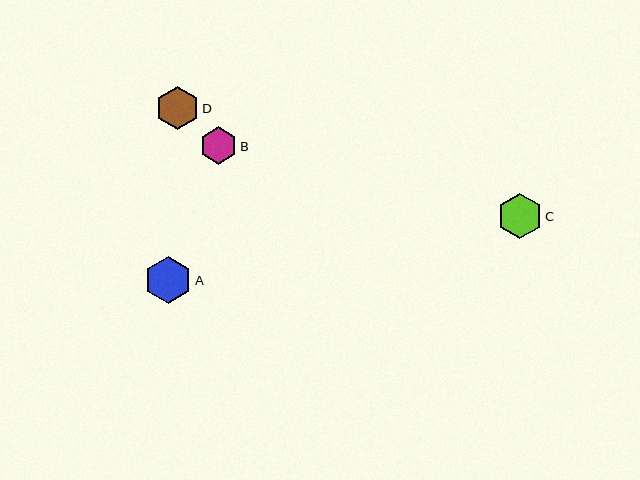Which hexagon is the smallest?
Hexagon B is the smallest with a size of approximately 37 pixels.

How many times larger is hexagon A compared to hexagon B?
Hexagon A is approximately 1.3 times the size of hexagon B.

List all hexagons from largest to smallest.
From largest to smallest: A, C, D, B.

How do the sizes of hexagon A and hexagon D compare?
Hexagon A and hexagon D are approximately the same size.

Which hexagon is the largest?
Hexagon A is the largest with a size of approximately 47 pixels.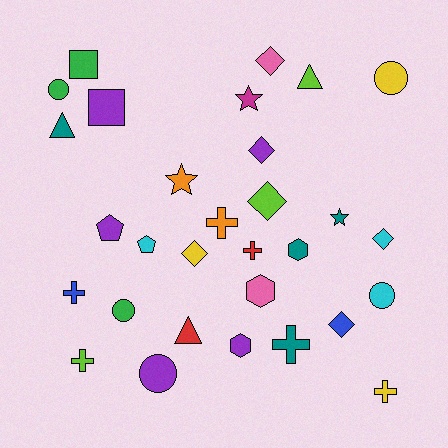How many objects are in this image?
There are 30 objects.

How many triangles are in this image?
There are 3 triangles.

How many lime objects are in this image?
There are 3 lime objects.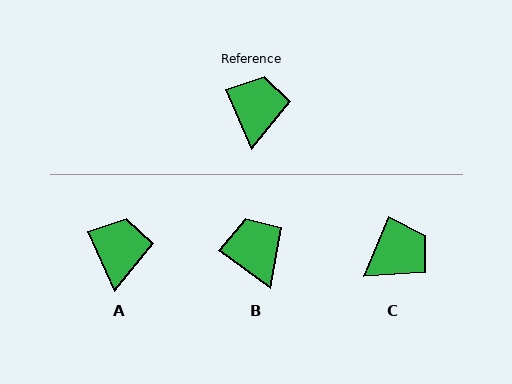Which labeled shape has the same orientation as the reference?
A.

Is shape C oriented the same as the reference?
No, it is off by about 46 degrees.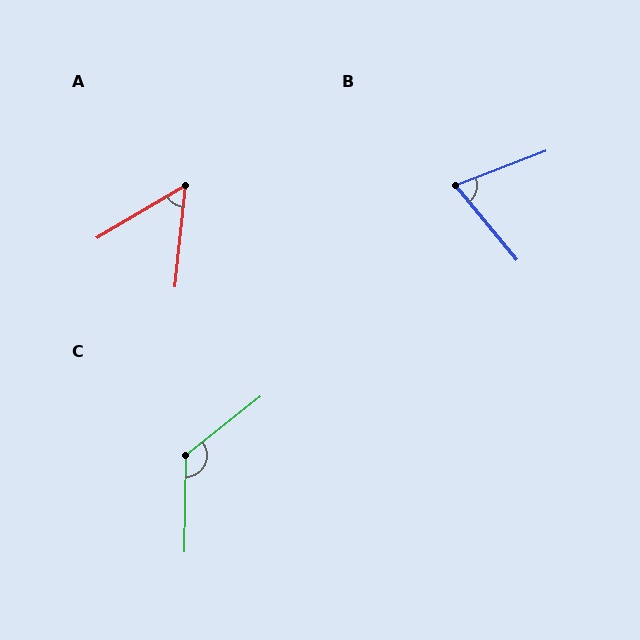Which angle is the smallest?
A, at approximately 53 degrees.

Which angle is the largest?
C, at approximately 129 degrees.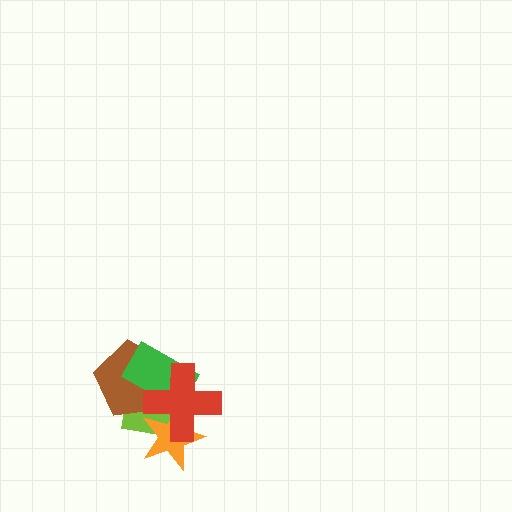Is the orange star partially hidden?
Yes, it is partially covered by another shape.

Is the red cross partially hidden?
No, no other shape covers it.